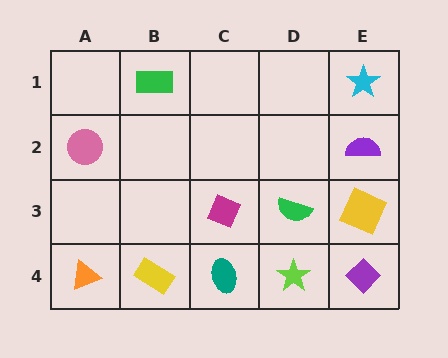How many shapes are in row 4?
5 shapes.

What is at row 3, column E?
A yellow square.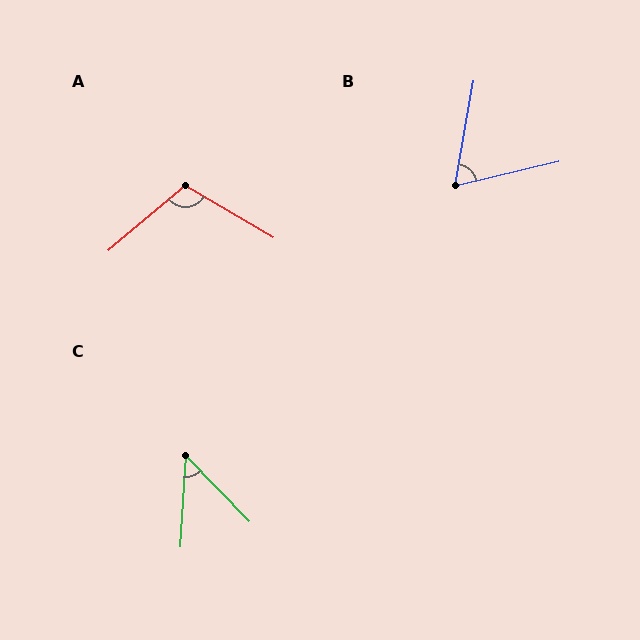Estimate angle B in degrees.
Approximately 67 degrees.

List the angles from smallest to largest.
C (48°), B (67°), A (109°).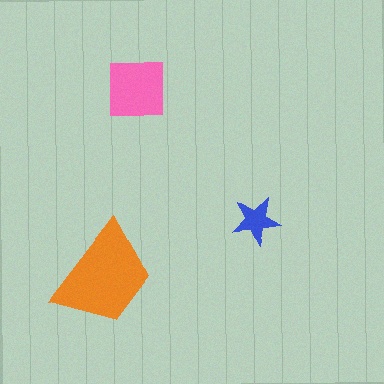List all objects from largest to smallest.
The orange trapezoid, the pink square, the blue star.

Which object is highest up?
The pink square is topmost.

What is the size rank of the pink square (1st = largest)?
2nd.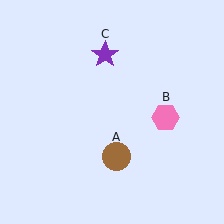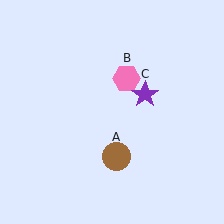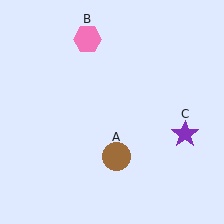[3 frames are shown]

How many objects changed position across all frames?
2 objects changed position: pink hexagon (object B), purple star (object C).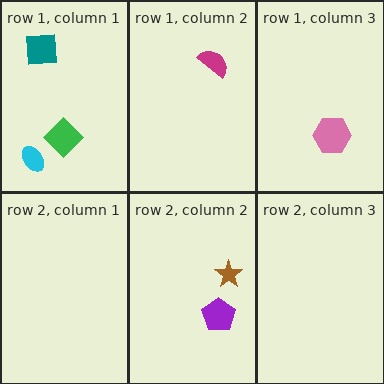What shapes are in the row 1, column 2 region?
The magenta semicircle.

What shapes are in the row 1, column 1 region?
The green diamond, the cyan ellipse, the teal square.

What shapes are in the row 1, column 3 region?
The pink hexagon.